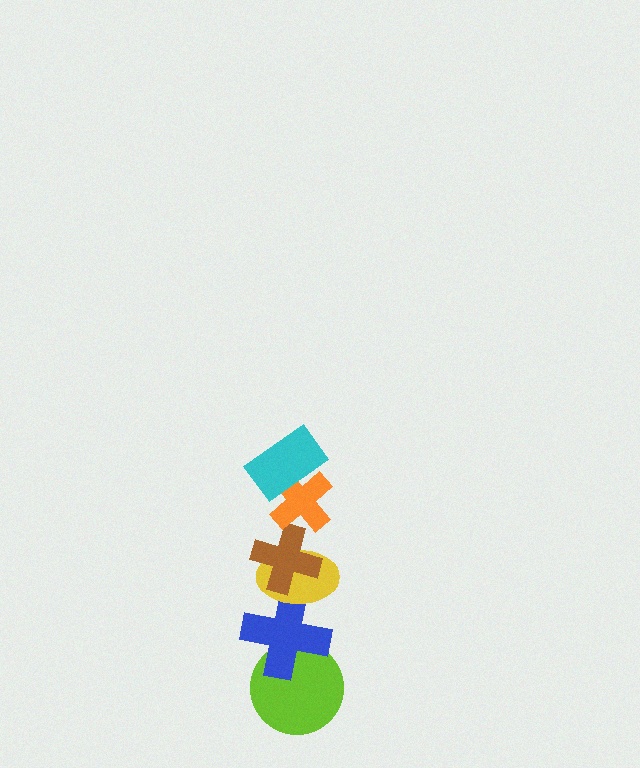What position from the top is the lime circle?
The lime circle is 6th from the top.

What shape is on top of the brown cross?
The orange cross is on top of the brown cross.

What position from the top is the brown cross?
The brown cross is 3rd from the top.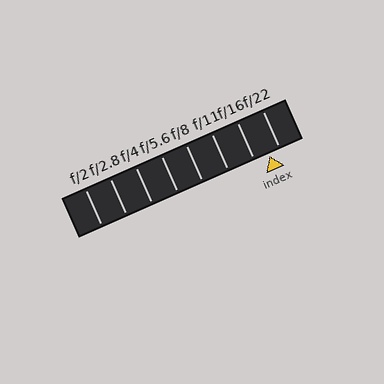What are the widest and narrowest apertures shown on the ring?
The widest aperture shown is f/2 and the narrowest is f/22.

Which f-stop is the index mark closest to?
The index mark is closest to f/22.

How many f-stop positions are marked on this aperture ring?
There are 8 f-stop positions marked.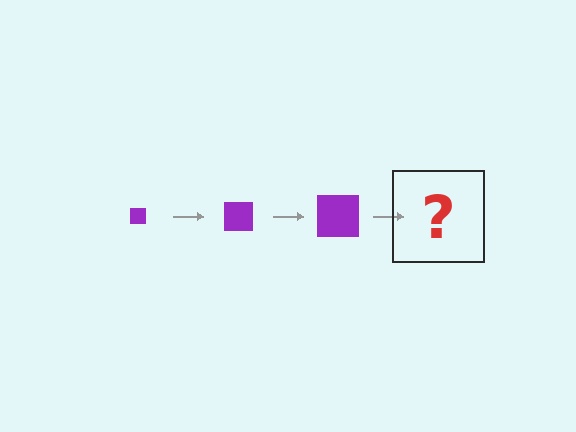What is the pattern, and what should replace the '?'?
The pattern is that the square gets progressively larger each step. The '?' should be a purple square, larger than the previous one.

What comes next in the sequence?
The next element should be a purple square, larger than the previous one.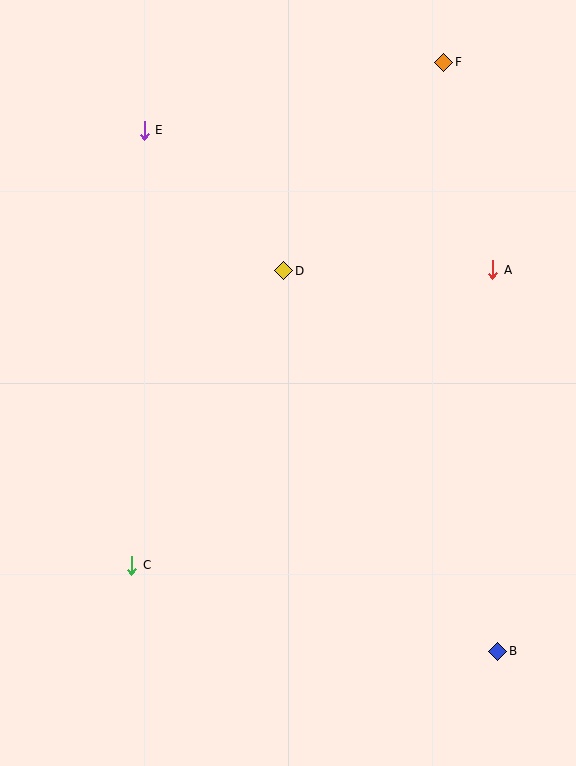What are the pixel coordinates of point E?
Point E is at (144, 130).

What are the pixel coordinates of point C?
Point C is at (132, 565).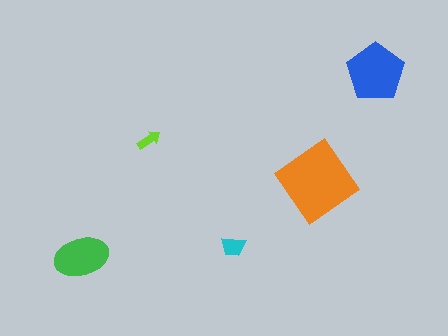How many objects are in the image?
There are 5 objects in the image.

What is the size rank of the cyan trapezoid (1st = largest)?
4th.